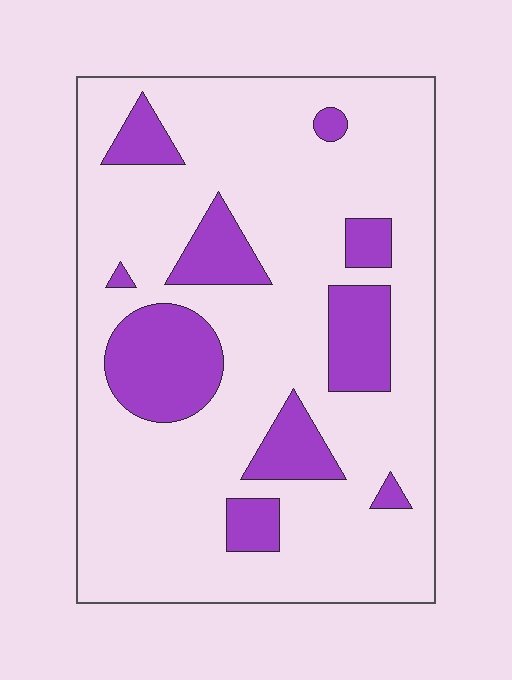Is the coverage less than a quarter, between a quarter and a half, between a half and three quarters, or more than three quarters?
Less than a quarter.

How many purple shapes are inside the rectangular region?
10.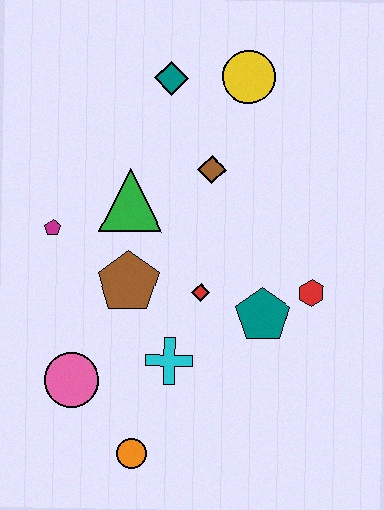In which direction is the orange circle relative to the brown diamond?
The orange circle is below the brown diamond.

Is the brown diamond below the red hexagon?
No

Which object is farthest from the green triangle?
The orange circle is farthest from the green triangle.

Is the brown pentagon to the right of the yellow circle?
No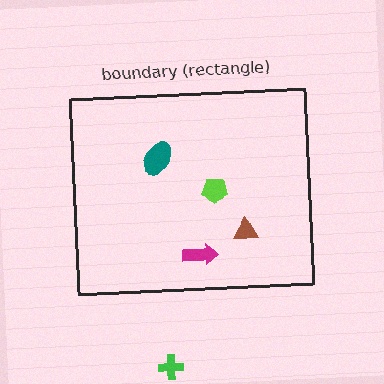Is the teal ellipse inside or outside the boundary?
Inside.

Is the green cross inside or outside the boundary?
Outside.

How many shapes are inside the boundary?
4 inside, 1 outside.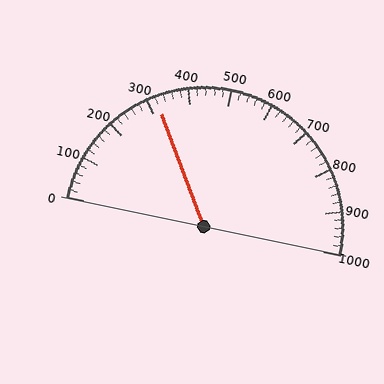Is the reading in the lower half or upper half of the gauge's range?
The reading is in the lower half of the range (0 to 1000).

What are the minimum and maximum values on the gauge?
The gauge ranges from 0 to 1000.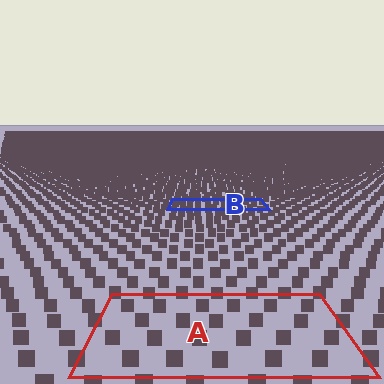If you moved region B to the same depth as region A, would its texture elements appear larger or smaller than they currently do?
They would appear larger. At a closer depth, the same texture elements are projected at a bigger on-screen size.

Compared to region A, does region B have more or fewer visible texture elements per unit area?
Region B has more texture elements per unit area — they are packed more densely because it is farther away.